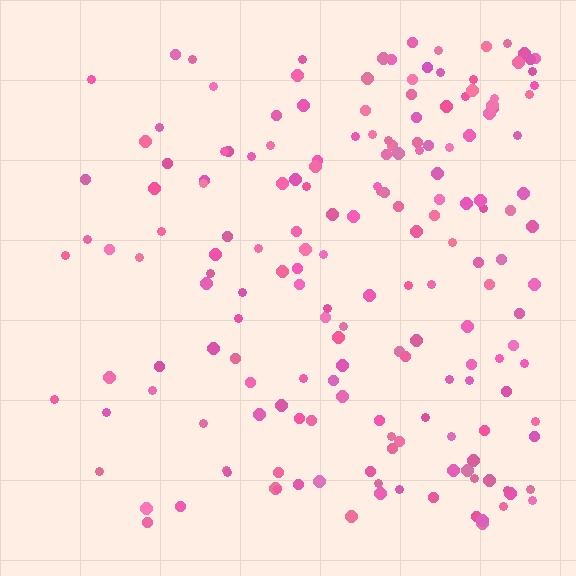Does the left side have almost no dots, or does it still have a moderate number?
Still a moderate number, just noticeably fewer than the right.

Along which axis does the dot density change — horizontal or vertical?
Horizontal.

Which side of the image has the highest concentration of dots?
The right.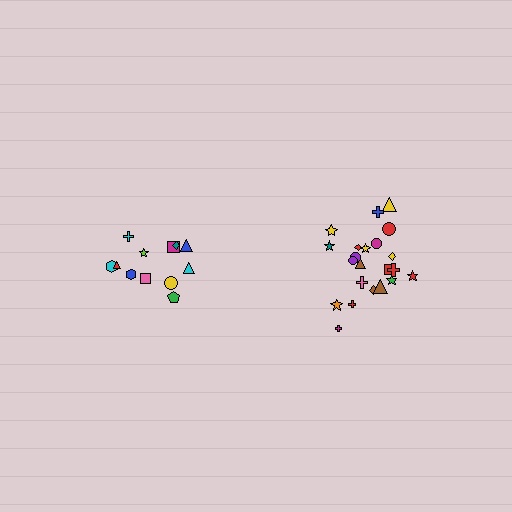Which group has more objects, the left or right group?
The right group.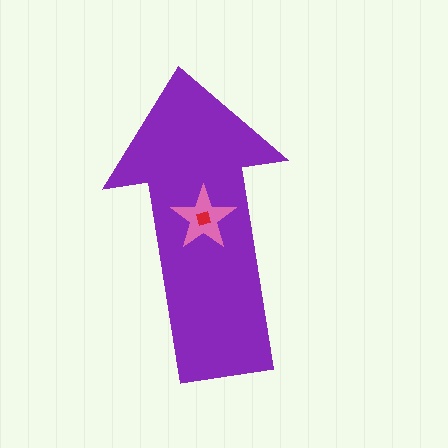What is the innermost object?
The red square.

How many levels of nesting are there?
3.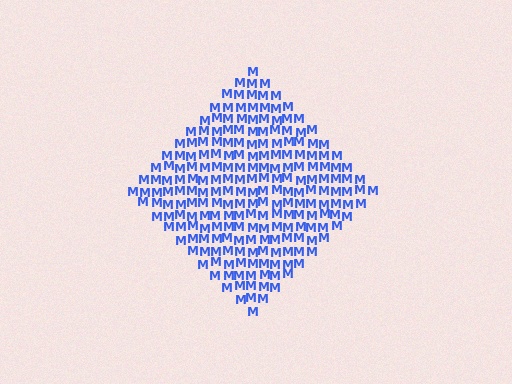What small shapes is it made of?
It is made of small letter M's.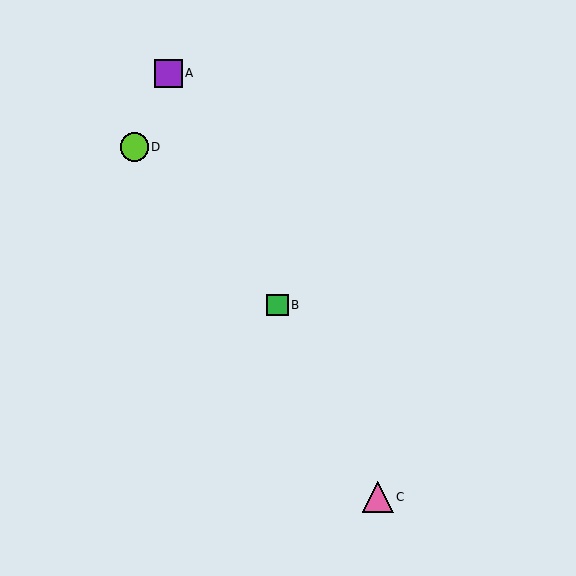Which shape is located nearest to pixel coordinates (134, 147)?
The lime circle (labeled D) at (134, 147) is nearest to that location.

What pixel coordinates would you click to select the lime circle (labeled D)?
Click at (134, 147) to select the lime circle D.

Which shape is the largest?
The pink triangle (labeled C) is the largest.